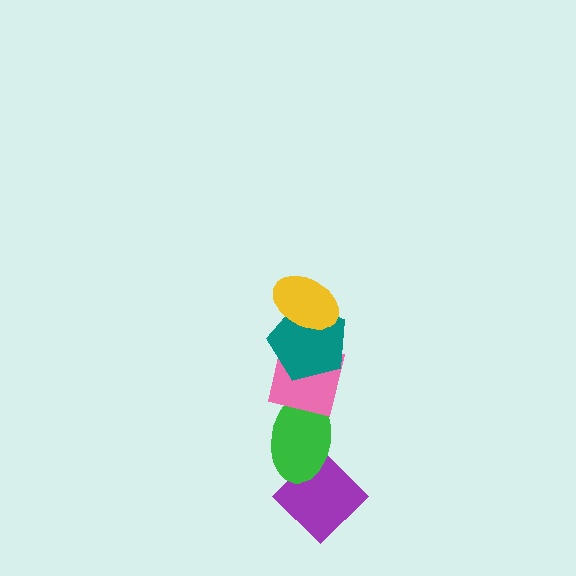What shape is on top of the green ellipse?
The pink square is on top of the green ellipse.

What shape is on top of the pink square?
The teal pentagon is on top of the pink square.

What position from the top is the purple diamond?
The purple diamond is 5th from the top.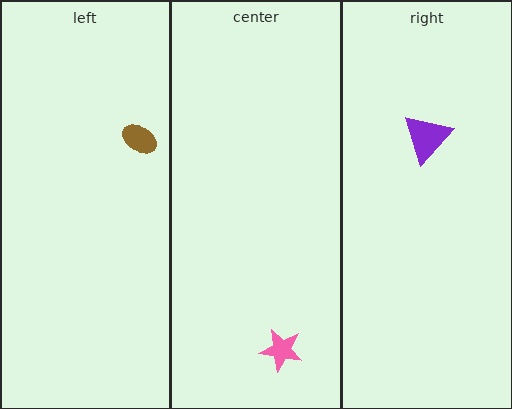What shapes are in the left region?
The brown ellipse.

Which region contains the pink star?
The center region.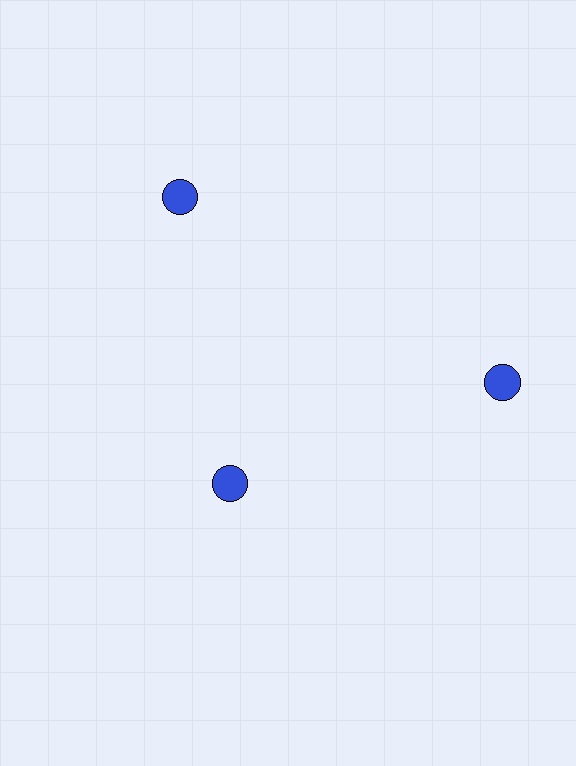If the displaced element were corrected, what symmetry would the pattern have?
It would have 3-fold rotational symmetry — the pattern would map onto itself every 120 degrees.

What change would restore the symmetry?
The symmetry would be restored by moving it outward, back onto the ring so that all 3 circles sit at equal angles and equal distance from the center.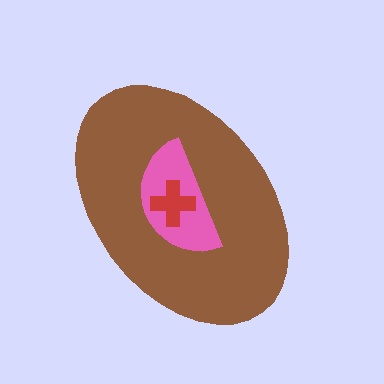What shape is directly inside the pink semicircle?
The red cross.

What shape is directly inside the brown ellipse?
The pink semicircle.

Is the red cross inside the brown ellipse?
Yes.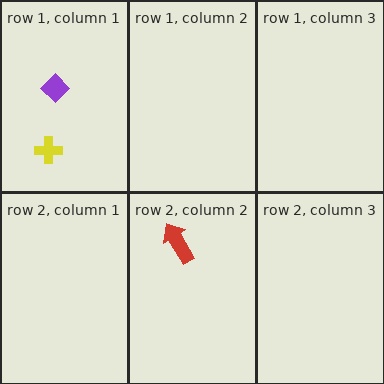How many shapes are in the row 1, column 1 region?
2.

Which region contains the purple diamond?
The row 1, column 1 region.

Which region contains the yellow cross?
The row 1, column 1 region.